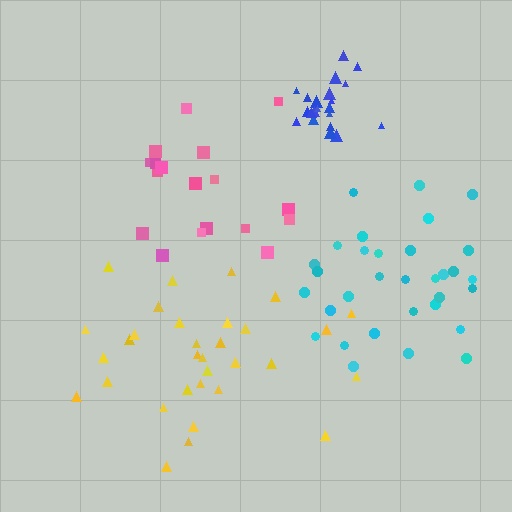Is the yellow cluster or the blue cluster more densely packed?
Blue.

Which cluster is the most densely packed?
Blue.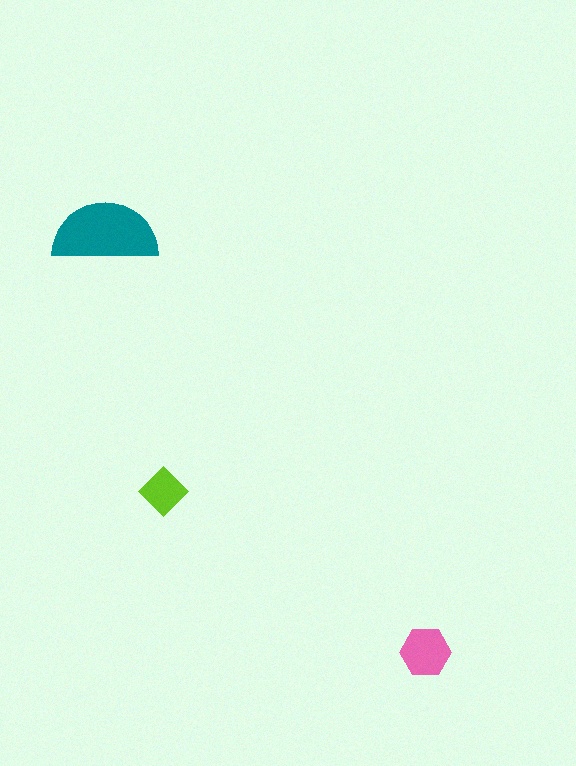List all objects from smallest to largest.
The lime diamond, the pink hexagon, the teal semicircle.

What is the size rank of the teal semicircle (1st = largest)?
1st.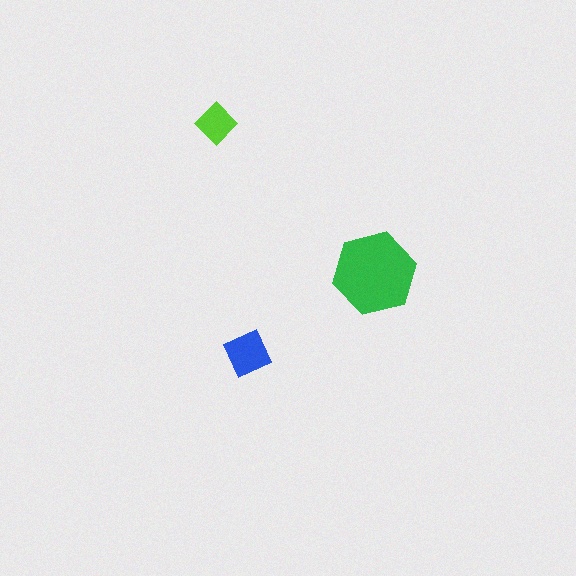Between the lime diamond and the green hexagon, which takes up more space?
The green hexagon.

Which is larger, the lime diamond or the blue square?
The blue square.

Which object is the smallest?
The lime diamond.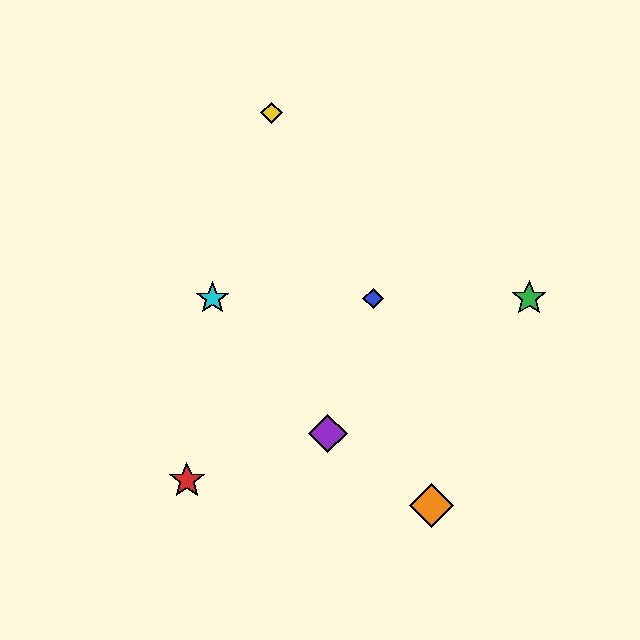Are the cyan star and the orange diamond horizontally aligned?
No, the cyan star is at y≈298 and the orange diamond is at y≈505.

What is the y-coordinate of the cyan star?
The cyan star is at y≈298.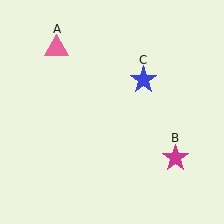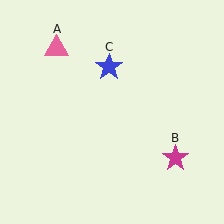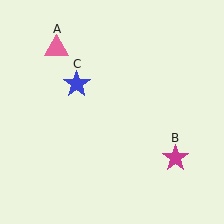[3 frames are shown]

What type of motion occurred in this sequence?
The blue star (object C) rotated counterclockwise around the center of the scene.